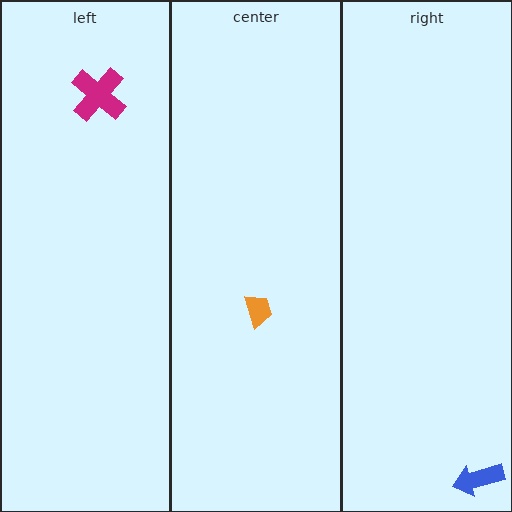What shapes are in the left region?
The magenta cross.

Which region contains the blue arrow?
The right region.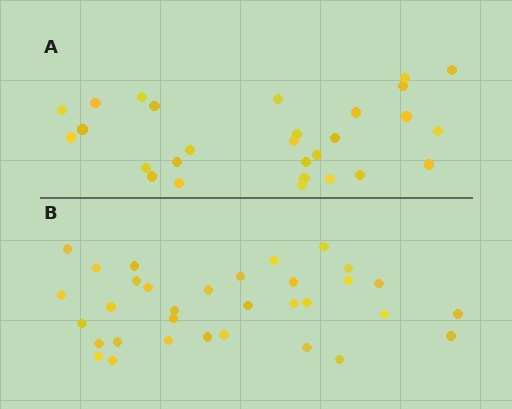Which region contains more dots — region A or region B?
Region B (the bottom region) has more dots.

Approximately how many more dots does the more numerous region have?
Region B has about 5 more dots than region A.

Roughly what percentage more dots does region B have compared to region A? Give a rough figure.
About 20% more.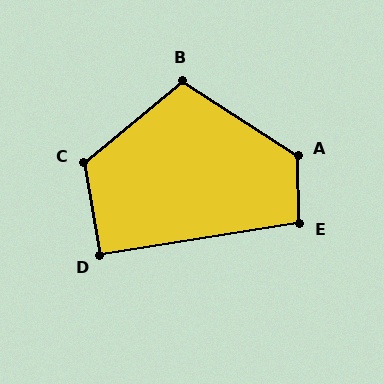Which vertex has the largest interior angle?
A, at approximately 124 degrees.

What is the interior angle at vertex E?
Approximately 98 degrees (obtuse).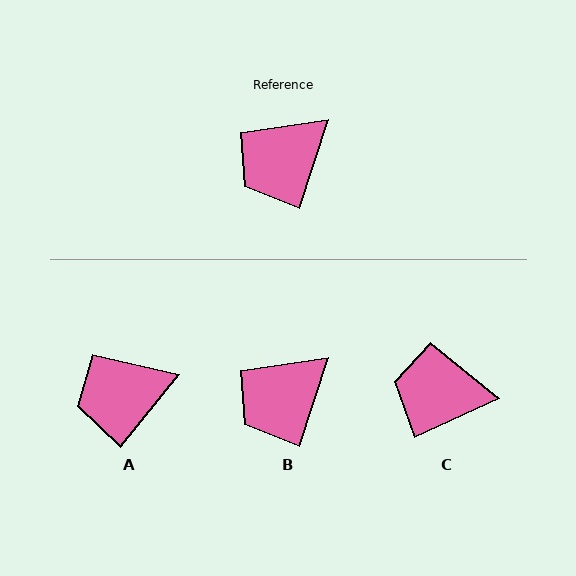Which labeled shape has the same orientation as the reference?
B.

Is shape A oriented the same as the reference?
No, it is off by about 21 degrees.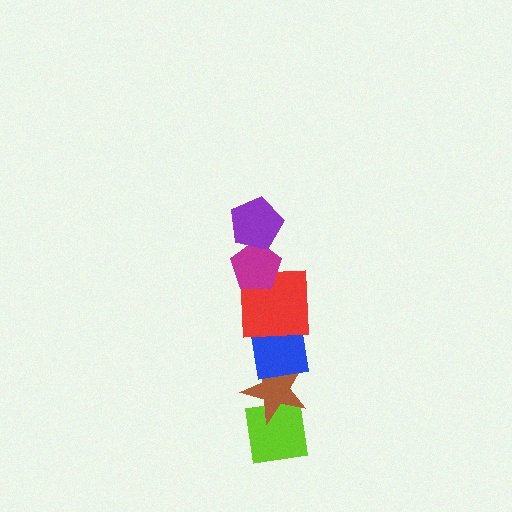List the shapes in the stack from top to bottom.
From top to bottom: the purple pentagon, the magenta pentagon, the red square, the blue square, the brown star, the lime square.